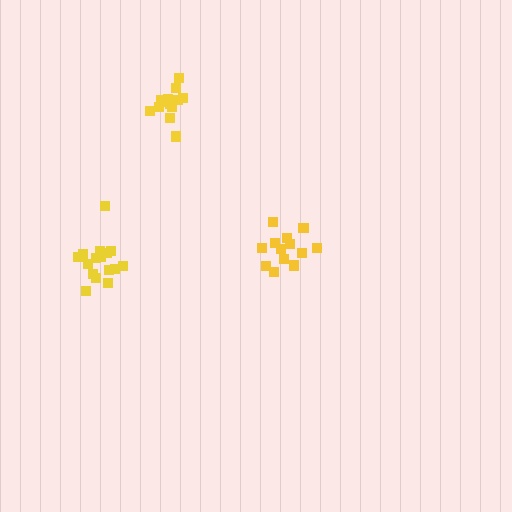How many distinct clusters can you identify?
There are 3 distinct clusters.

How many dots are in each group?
Group 1: 13 dots, Group 2: 16 dots, Group 3: 13 dots (42 total).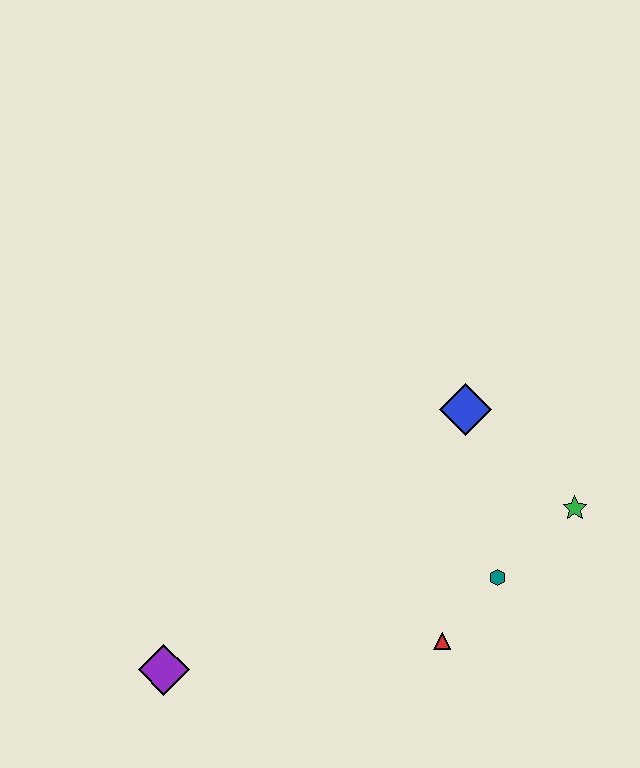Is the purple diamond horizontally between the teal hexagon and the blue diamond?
No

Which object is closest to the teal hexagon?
The red triangle is closest to the teal hexagon.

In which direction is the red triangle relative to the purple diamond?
The red triangle is to the right of the purple diamond.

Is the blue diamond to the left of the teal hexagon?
Yes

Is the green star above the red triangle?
Yes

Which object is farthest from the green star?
The purple diamond is farthest from the green star.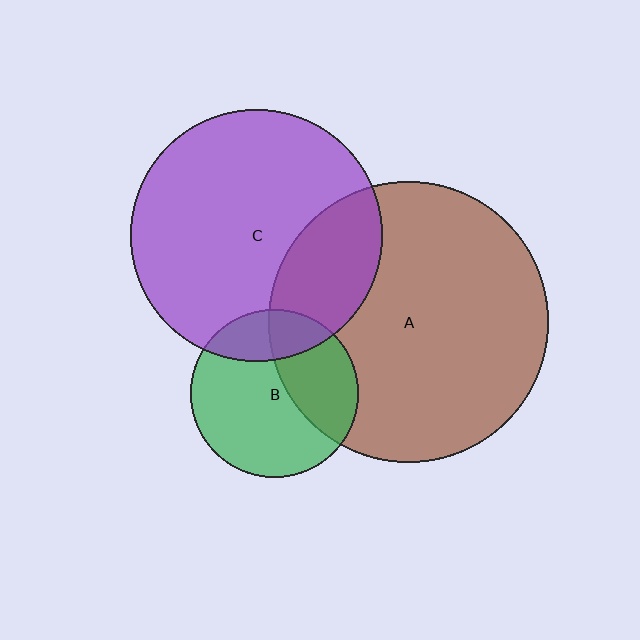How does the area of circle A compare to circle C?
Approximately 1.2 times.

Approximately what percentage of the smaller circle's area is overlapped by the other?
Approximately 25%.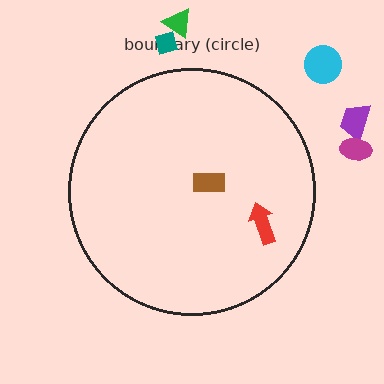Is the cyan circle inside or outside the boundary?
Outside.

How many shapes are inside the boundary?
2 inside, 5 outside.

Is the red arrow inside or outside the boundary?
Inside.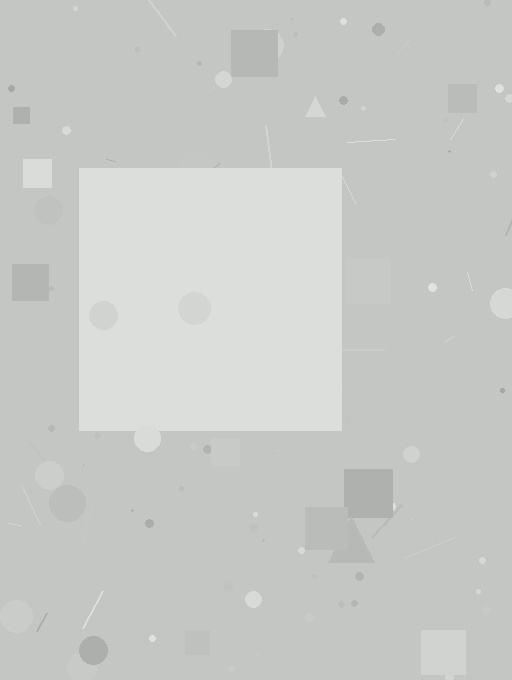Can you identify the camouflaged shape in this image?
The camouflaged shape is a square.